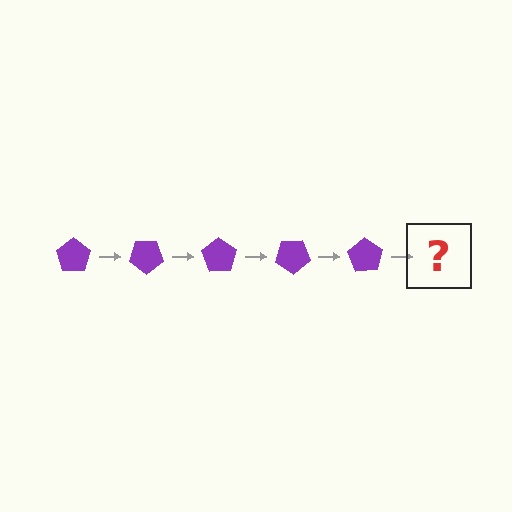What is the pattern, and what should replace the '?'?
The pattern is that the pentagon rotates 35 degrees each step. The '?' should be a purple pentagon rotated 175 degrees.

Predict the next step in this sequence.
The next step is a purple pentagon rotated 175 degrees.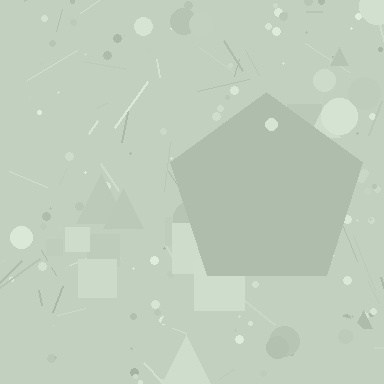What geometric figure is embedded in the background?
A pentagon is embedded in the background.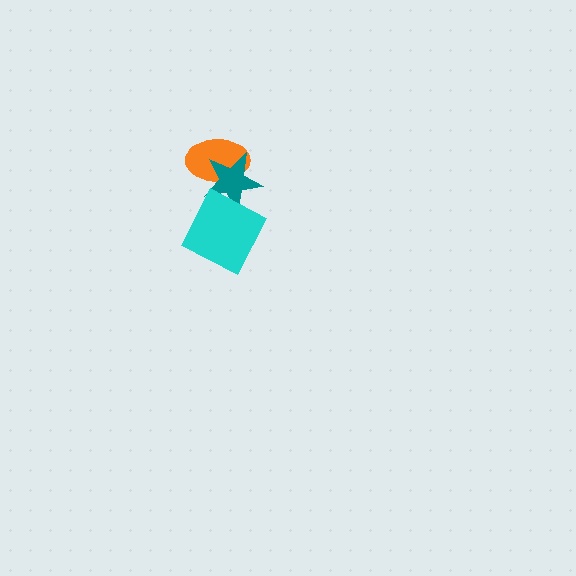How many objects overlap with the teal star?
2 objects overlap with the teal star.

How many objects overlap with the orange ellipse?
1 object overlaps with the orange ellipse.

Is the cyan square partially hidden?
No, no other shape covers it.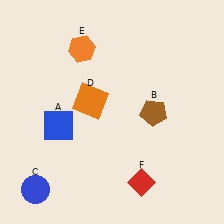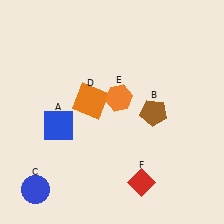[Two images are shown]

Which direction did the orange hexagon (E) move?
The orange hexagon (E) moved down.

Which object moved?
The orange hexagon (E) moved down.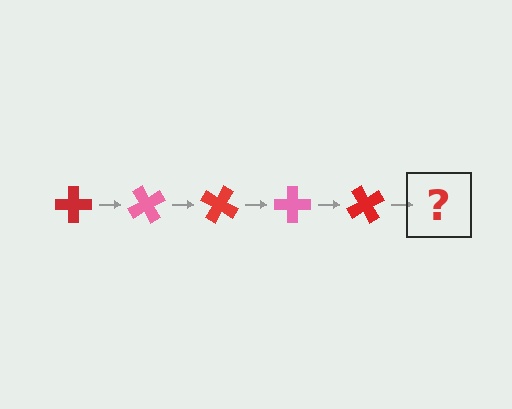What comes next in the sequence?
The next element should be a pink cross, rotated 300 degrees from the start.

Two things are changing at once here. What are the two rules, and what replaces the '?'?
The two rules are that it rotates 60 degrees each step and the color cycles through red and pink. The '?' should be a pink cross, rotated 300 degrees from the start.